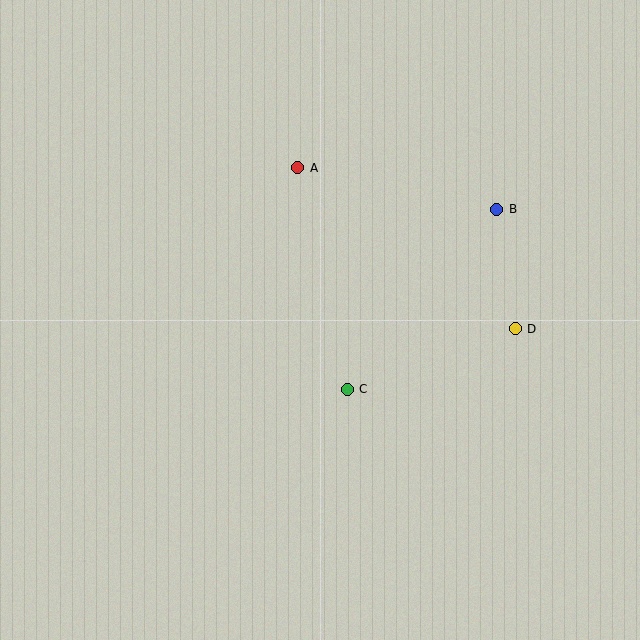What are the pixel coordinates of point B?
Point B is at (497, 209).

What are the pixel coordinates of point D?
Point D is at (515, 329).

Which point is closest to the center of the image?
Point C at (347, 389) is closest to the center.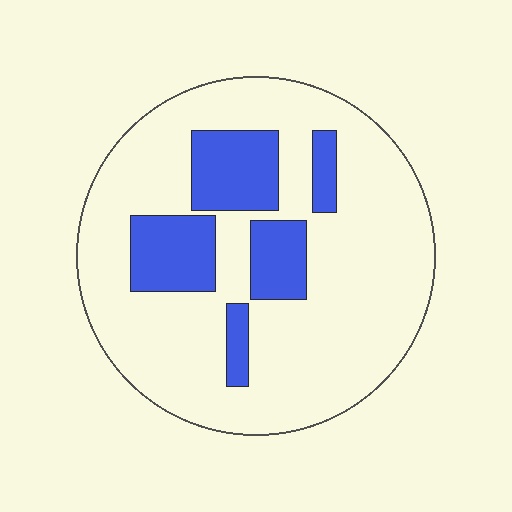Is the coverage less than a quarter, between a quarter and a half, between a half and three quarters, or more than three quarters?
Less than a quarter.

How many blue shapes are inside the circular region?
5.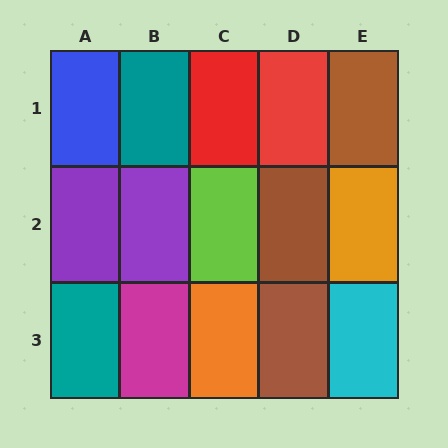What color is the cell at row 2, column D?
Brown.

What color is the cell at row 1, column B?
Teal.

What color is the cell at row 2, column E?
Orange.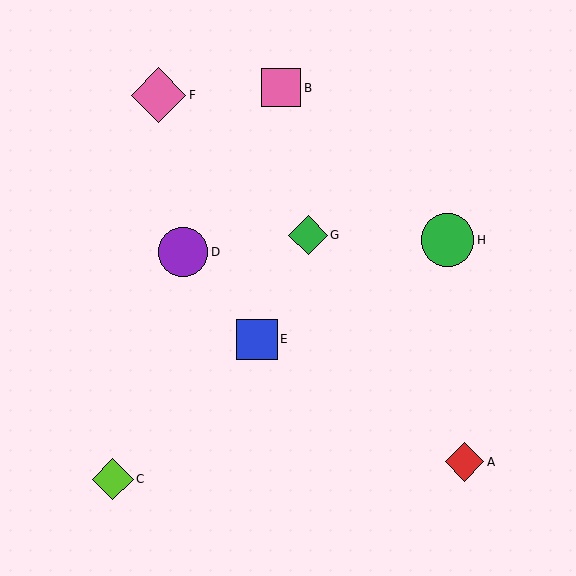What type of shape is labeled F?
Shape F is a pink diamond.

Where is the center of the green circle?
The center of the green circle is at (447, 240).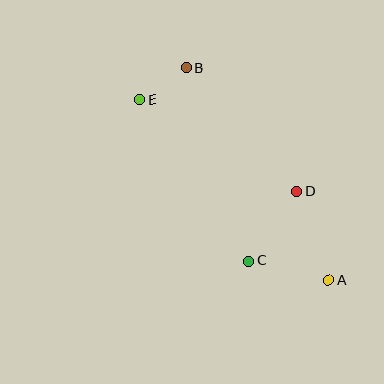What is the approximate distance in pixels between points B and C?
The distance between B and C is approximately 203 pixels.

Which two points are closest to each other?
Points B and E are closest to each other.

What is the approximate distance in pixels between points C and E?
The distance between C and E is approximately 194 pixels.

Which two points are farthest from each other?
Points A and E are farthest from each other.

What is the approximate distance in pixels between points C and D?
The distance between C and D is approximately 85 pixels.